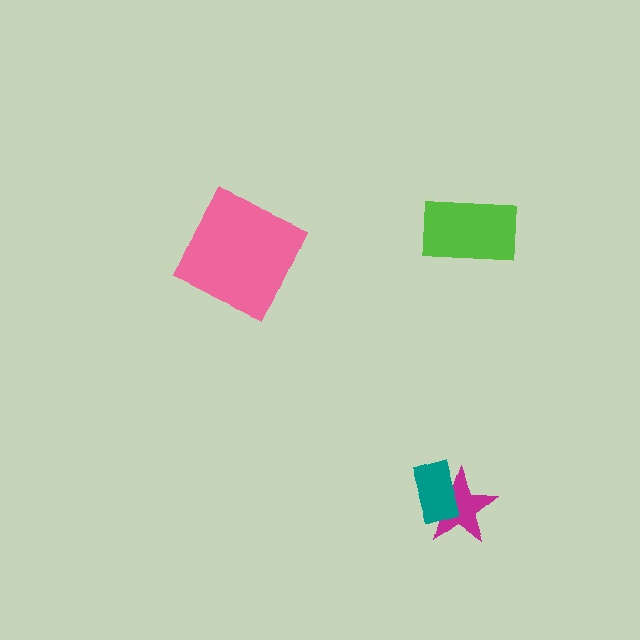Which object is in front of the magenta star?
The teal rectangle is in front of the magenta star.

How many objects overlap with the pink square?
0 objects overlap with the pink square.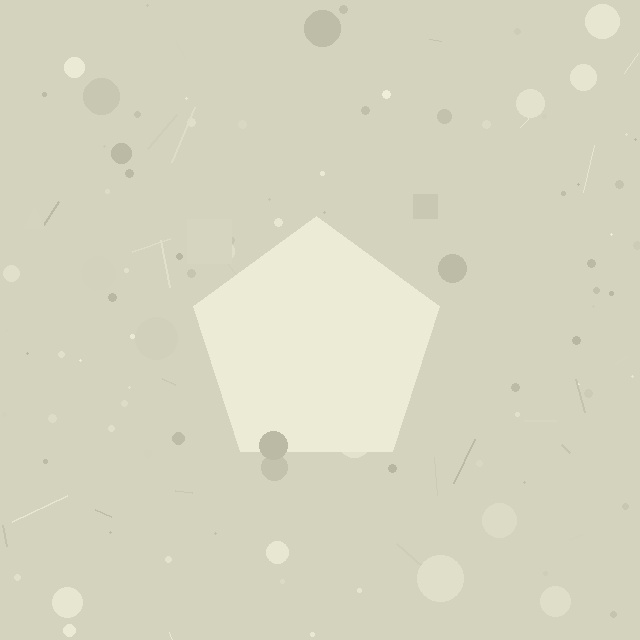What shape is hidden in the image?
A pentagon is hidden in the image.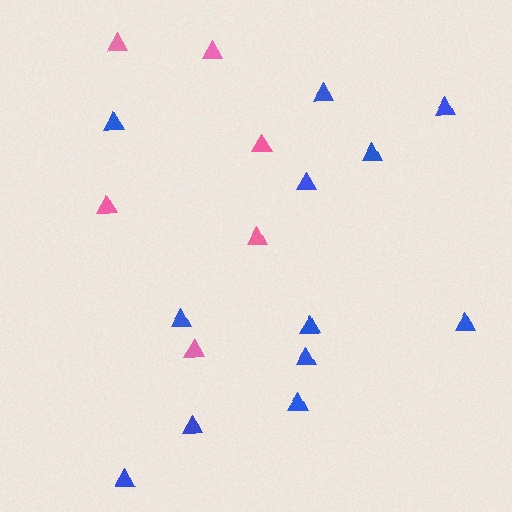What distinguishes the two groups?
There are 2 groups: one group of blue triangles (12) and one group of pink triangles (6).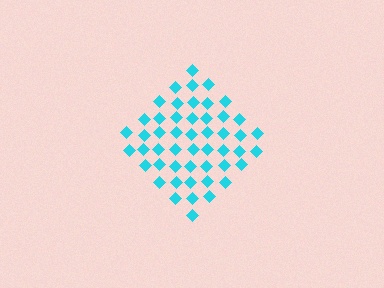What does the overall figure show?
The overall figure shows a diamond.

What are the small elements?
The small elements are diamonds.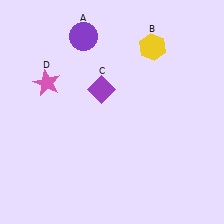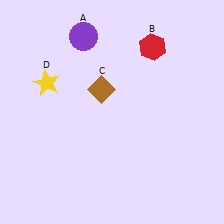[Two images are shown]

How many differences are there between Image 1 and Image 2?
There are 3 differences between the two images.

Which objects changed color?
B changed from yellow to red. C changed from purple to brown. D changed from pink to yellow.